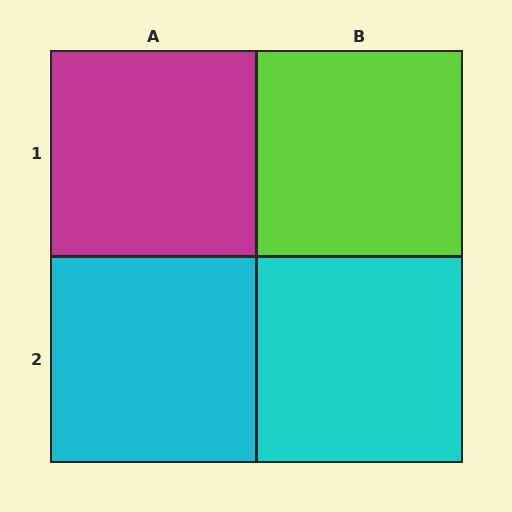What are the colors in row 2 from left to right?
Cyan, cyan.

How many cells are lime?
1 cell is lime.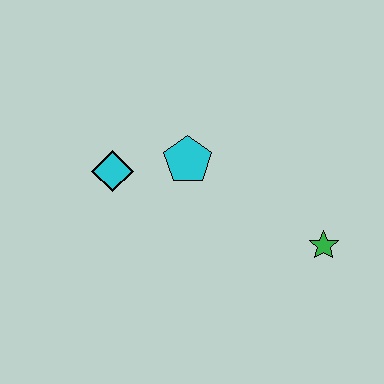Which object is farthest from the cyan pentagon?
The green star is farthest from the cyan pentagon.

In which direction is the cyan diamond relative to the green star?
The cyan diamond is to the left of the green star.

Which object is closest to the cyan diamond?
The cyan pentagon is closest to the cyan diamond.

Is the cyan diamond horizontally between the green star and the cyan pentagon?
No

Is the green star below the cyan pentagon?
Yes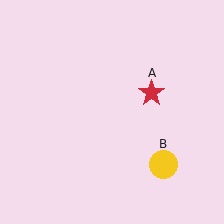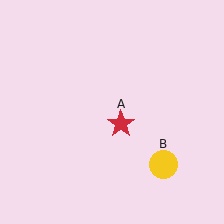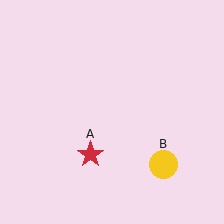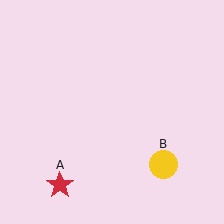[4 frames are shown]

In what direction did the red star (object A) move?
The red star (object A) moved down and to the left.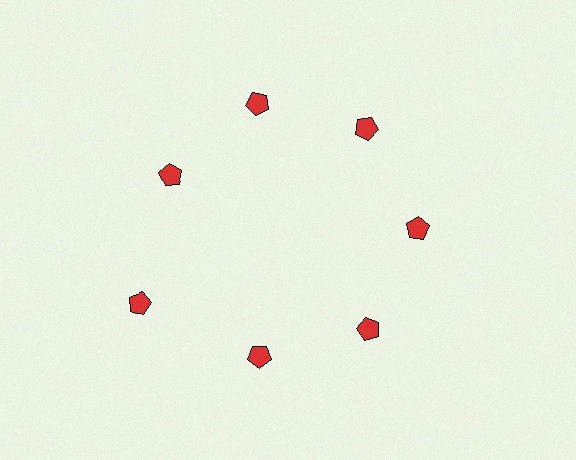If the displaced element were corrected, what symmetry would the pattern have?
It would have 7-fold rotational symmetry — the pattern would map onto itself every 51 degrees.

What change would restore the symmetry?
The symmetry would be restored by moving it inward, back onto the ring so that all 7 pentagons sit at equal angles and equal distance from the center.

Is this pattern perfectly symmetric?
No. The 7 red pentagons are arranged in a ring, but one element near the 8 o'clock position is pushed outward from the center, breaking the 7-fold rotational symmetry.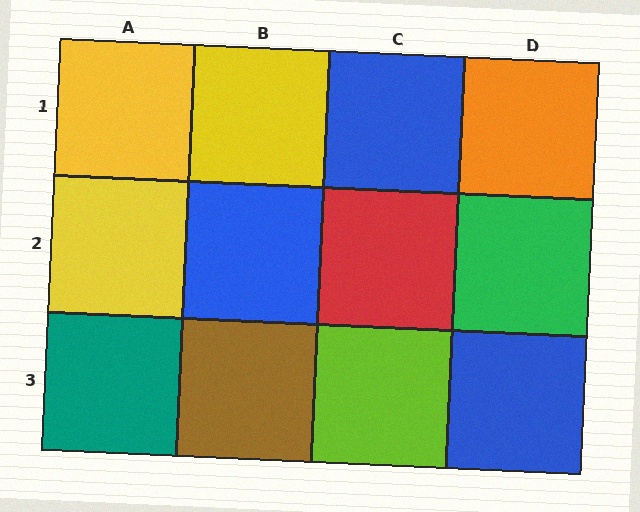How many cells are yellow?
3 cells are yellow.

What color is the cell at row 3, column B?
Brown.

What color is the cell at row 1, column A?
Yellow.